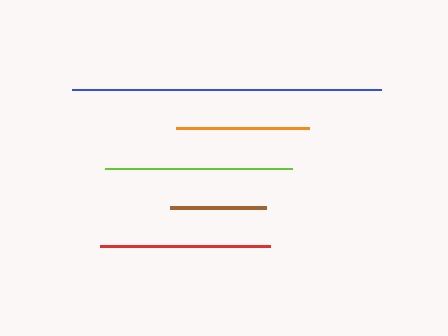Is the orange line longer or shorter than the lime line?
The lime line is longer than the orange line.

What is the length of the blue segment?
The blue segment is approximately 309 pixels long.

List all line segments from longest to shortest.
From longest to shortest: blue, lime, red, orange, brown.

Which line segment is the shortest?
The brown line is the shortest at approximately 96 pixels.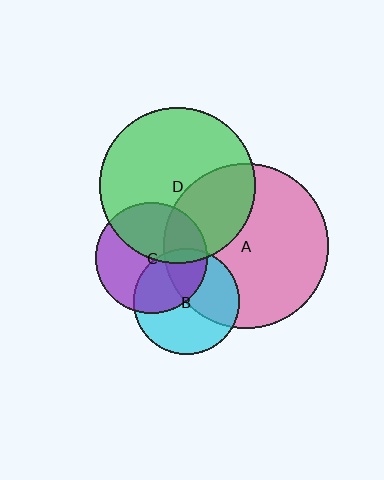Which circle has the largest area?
Circle A (pink).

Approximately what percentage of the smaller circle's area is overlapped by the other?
Approximately 45%.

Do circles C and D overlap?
Yes.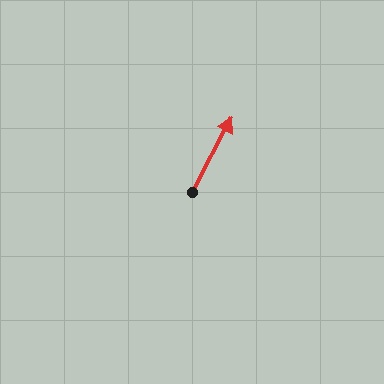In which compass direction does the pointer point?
Northeast.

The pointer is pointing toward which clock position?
Roughly 1 o'clock.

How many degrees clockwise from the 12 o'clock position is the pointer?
Approximately 28 degrees.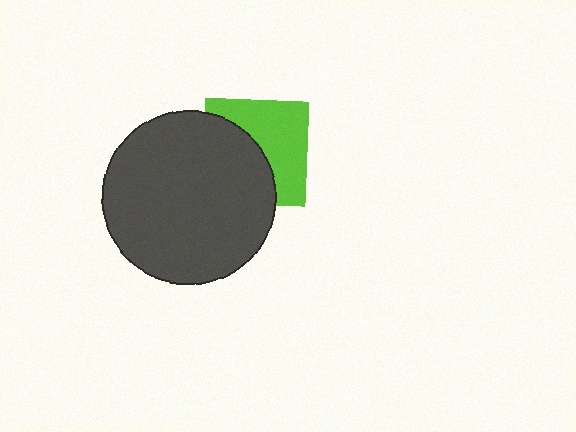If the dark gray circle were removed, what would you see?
You would see the complete lime square.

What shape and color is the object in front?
The object in front is a dark gray circle.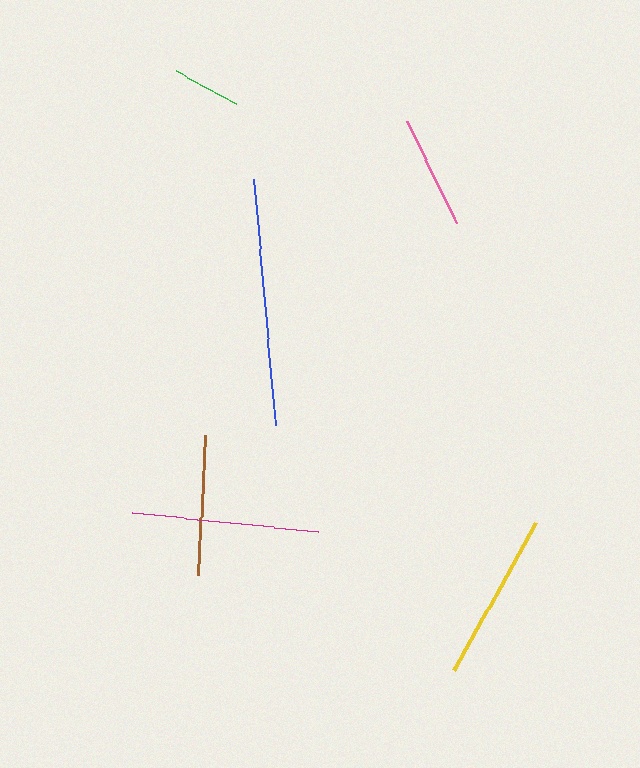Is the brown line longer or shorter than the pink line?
The brown line is longer than the pink line.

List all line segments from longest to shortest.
From longest to shortest: blue, magenta, yellow, brown, pink, green.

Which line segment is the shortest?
The green line is the shortest at approximately 68 pixels.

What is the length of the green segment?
The green segment is approximately 68 pixels long.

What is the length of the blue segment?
The blue segment is approximately 246 pixels long.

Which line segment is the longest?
The blue line is the longest at approximately 246 pixels.